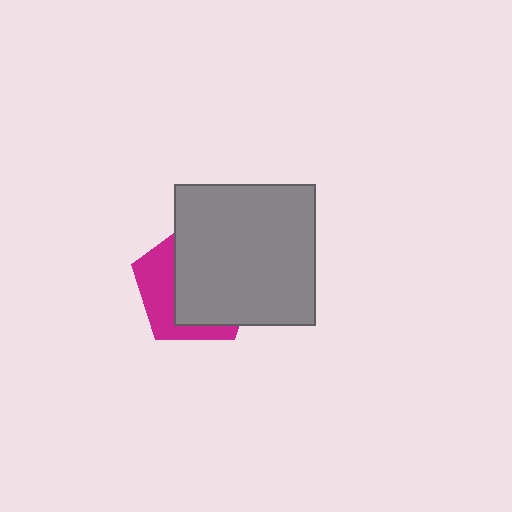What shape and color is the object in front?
The object in front is a gray square.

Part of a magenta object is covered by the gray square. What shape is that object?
It is a pentagon.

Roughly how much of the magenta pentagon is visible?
A small part of it is visible (roughly 35%).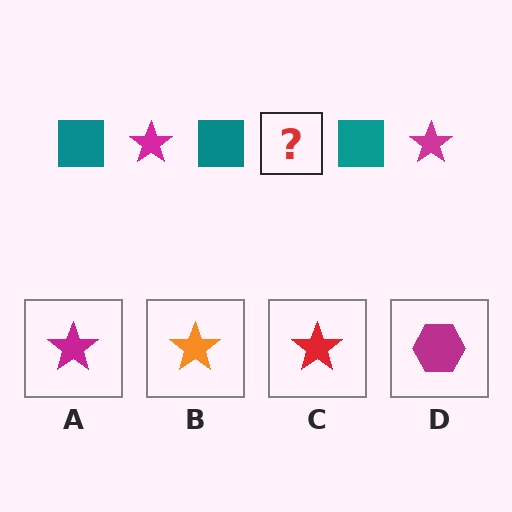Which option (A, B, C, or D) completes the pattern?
A.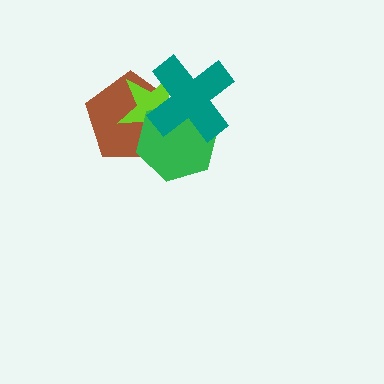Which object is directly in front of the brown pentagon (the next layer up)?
The lime star is directly in front of the brown pentagon.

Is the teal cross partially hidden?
No, no other shape covers it.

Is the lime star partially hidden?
Yes, it is partially covered by another shape.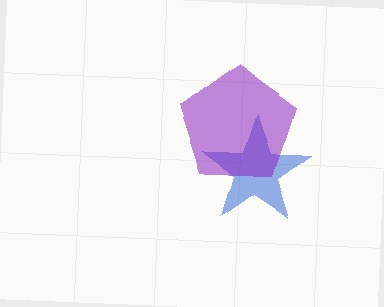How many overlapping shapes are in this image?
There are 2 overlapping shapes in the image.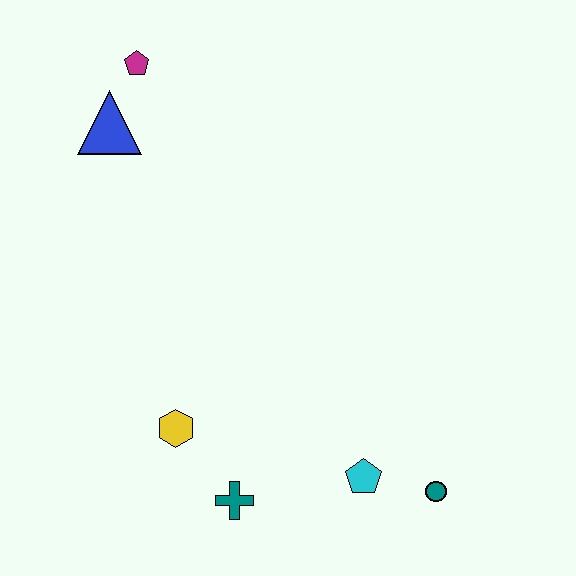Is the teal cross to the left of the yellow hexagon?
No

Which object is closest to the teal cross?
The yellow hexagon is closest to the teal cross.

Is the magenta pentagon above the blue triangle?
Yes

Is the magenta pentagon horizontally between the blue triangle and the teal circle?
Yes